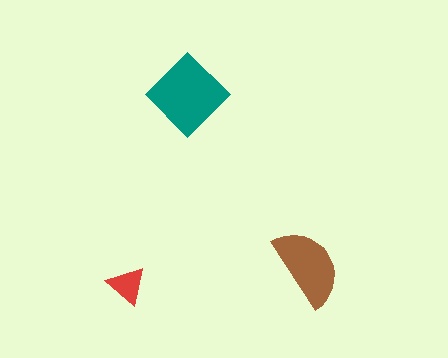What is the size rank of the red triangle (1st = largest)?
3rd.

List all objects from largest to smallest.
The teal diamond, the brown semicircle, the red triangle.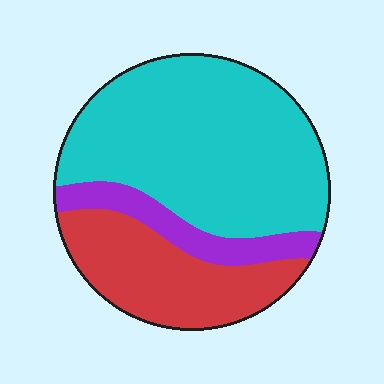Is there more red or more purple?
Red.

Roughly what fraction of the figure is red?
Red takes up about one quarter (1/4) of the figure.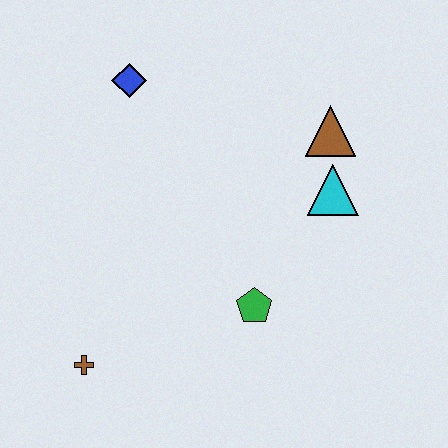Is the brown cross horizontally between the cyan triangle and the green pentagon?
No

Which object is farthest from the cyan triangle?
The brown cross is farthest from the cyan triangle.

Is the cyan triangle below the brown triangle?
Yes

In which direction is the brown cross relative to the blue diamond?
The brown cross is below the blue diamond.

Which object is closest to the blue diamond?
The brown triangle is closest to the blue diamond.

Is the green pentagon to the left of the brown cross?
No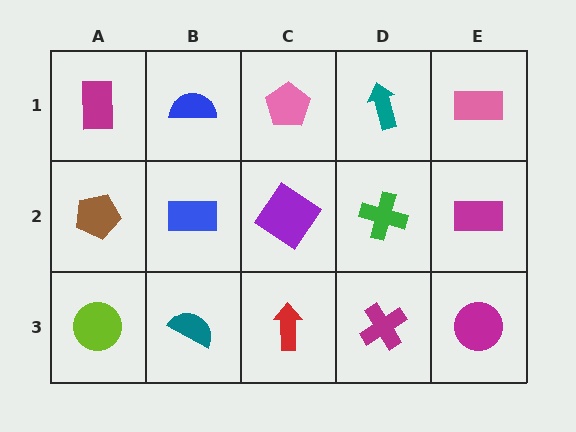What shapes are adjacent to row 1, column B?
A blue rectangle (row 2, column B), a magenta rectangle (row 1, column A), a pink pentagon (row 1, column C).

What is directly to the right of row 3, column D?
A magenta circle.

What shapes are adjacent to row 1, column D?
A green cross (row 2, column D), a pink pentagon (row 1, column C), a pink rectangle (row 1, column E).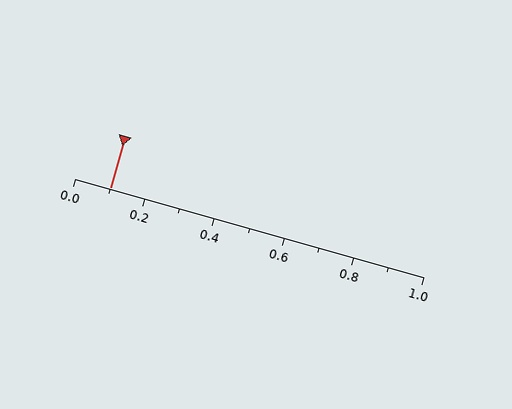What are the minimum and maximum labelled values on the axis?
The axis runs from 0.0 to 1.0.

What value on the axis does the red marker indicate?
The marker indicates approximately 0.1.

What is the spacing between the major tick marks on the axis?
The major ticks are spaced 0.2 apart.